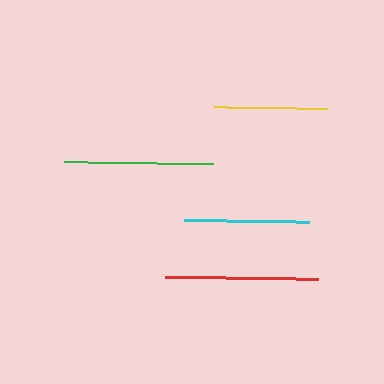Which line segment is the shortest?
The yellow line is the shortest at approximately 112 pixels.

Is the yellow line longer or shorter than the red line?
The red line is longer than the yellow line.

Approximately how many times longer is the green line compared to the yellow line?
The green line is approximately 1.3 times the length of the yellow line.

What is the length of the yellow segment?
The yellow segment is approximately 112 pixels long.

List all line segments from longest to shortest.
From longest to shortest: red, green, cyan, yellow.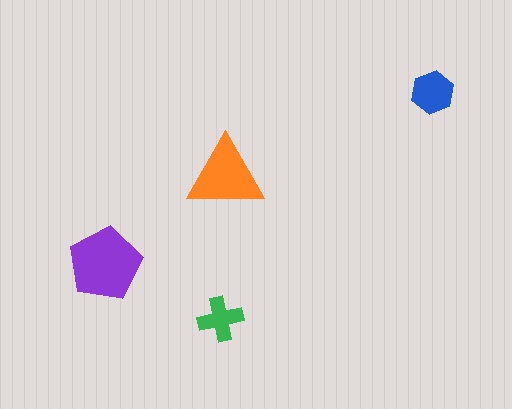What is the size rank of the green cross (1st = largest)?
4th.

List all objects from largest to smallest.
The purple pentagon, the orange triangle, the blue hexagon, the green cross.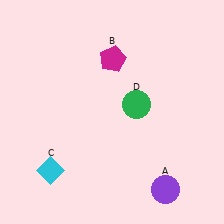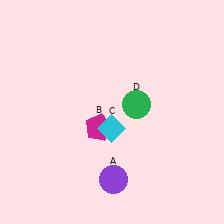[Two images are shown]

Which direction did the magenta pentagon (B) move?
The magenta pentagon (B) moved down.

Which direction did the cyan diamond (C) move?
The cyan diamond (C) moved right.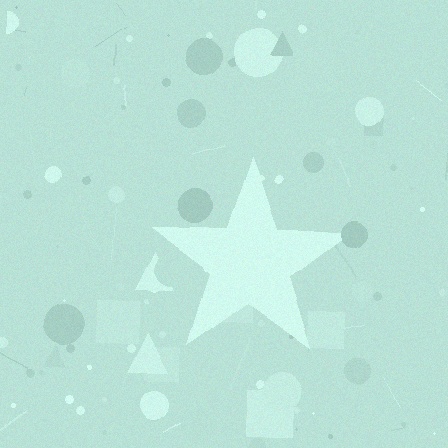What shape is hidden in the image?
A star is hidden in the image.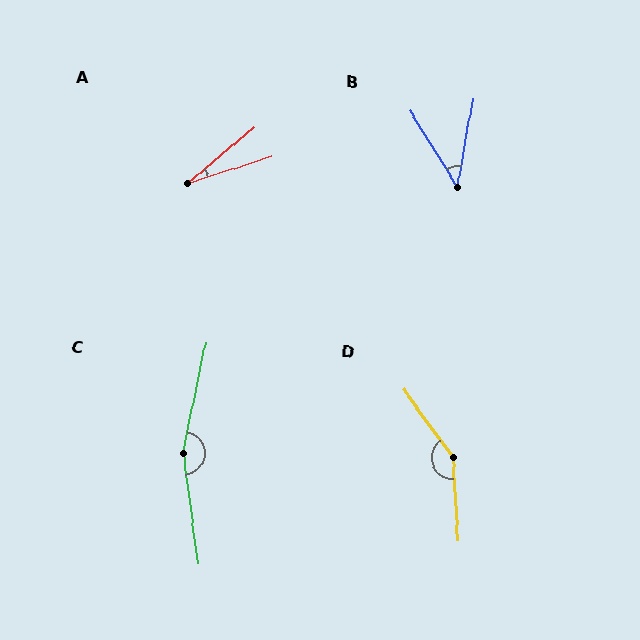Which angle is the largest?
C, at approximately 161 degrees.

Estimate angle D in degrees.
Approximately 147 degrees.